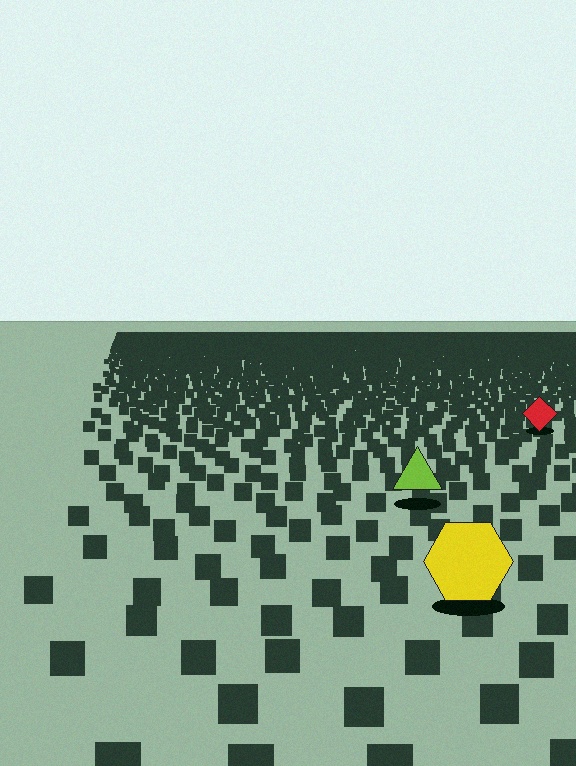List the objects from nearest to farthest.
From nearest to farthest: the yellow hexagon, the lime triangle, the red diamond.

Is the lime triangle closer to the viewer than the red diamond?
Yes. The lime triangle is closer — you can tell from the texture gradient: the ground texture is coarser near it.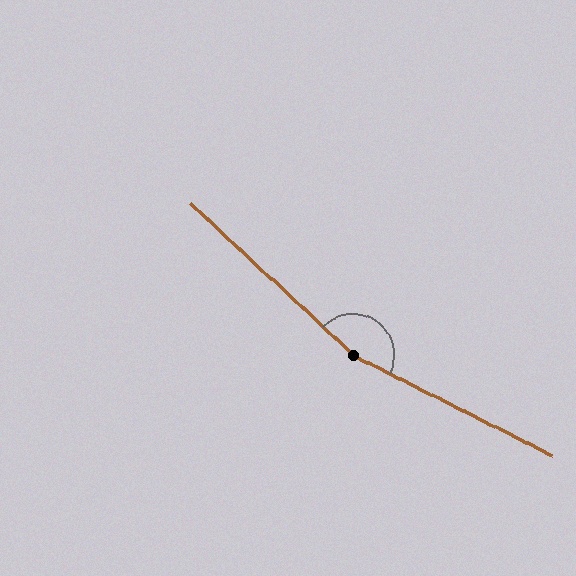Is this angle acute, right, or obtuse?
It is obtuse.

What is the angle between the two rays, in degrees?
Approximately 164 degrees.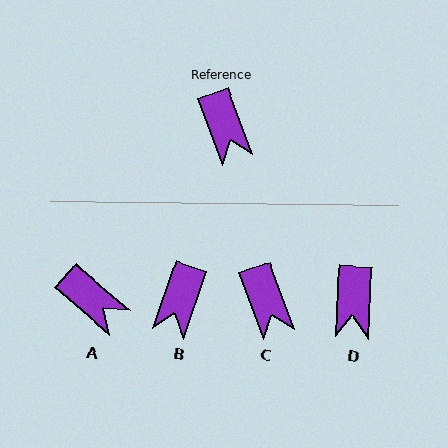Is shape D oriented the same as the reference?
No, it is off by about 23 degrees.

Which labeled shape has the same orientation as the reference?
C.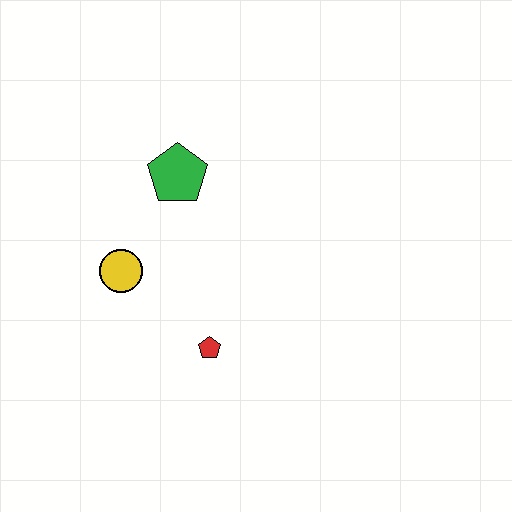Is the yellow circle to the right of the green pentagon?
No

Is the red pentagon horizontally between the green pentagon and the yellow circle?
No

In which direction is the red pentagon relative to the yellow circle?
The red pentagon is to the right of the yellow circle.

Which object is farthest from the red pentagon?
The green pentagon is farthest from the red pentagon.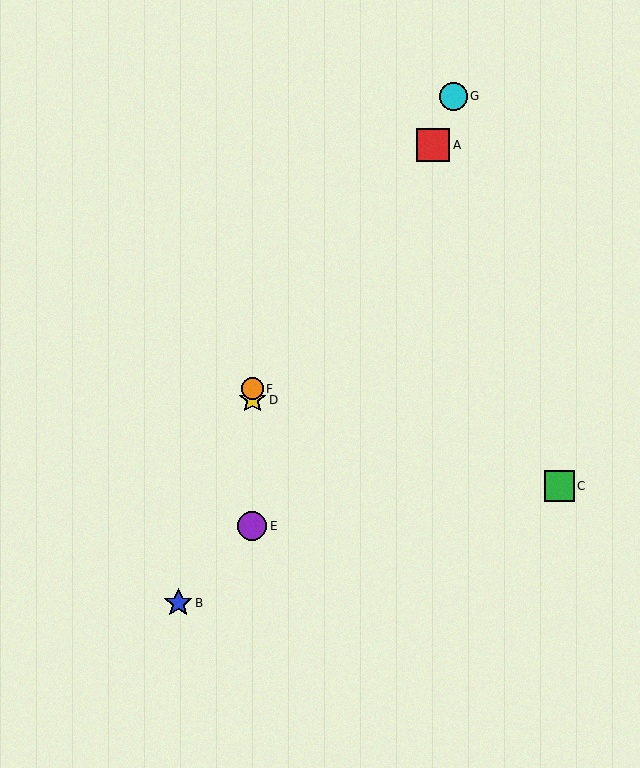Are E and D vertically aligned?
Yes, both are at x≈252.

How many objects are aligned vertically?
3 objects (D, E, F) are aligned vertically.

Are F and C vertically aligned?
No, F is at x≈252 and C is at x≈559.